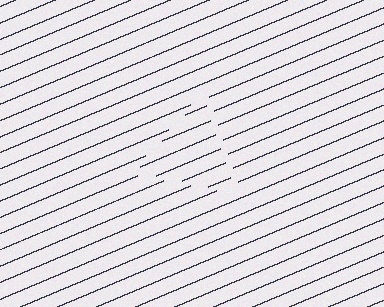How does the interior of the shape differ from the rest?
The interior of the shape contains the same grating, shifted by half a period — the contour is defined by the phase discontinuity where line-ends from the inner and outer gratings abut.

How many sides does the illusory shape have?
3 sides — the line-ends trace a triangle.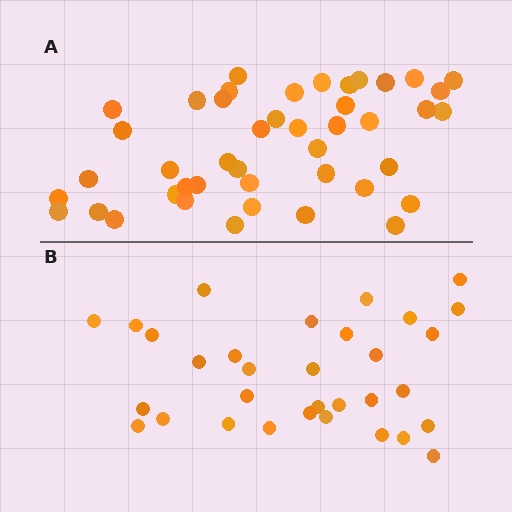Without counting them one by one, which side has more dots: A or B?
Region A (the top region) has more dots.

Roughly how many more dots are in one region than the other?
Region A has roughly 12 or so more dots than region B.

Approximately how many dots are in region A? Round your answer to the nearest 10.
About 40 dots. (The exact count is 44, which rounds to 40.)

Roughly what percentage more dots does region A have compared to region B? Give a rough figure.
About 40% more.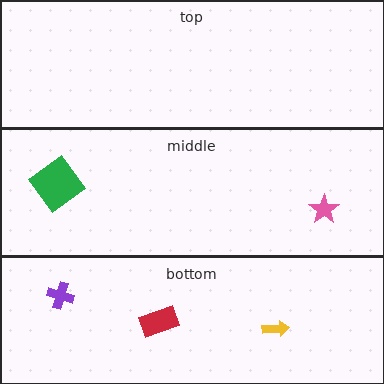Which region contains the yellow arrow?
The bottom region.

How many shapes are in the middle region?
2.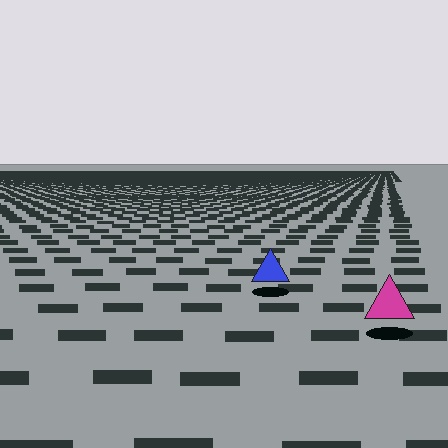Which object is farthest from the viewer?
The blue triangle is farthest from the viewer. It appears smaller and the ground texture around it is denser.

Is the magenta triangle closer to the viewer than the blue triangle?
Yes. The magenta triangle is closer — you can tell from the texture gradient: the ground texture is coarser near it.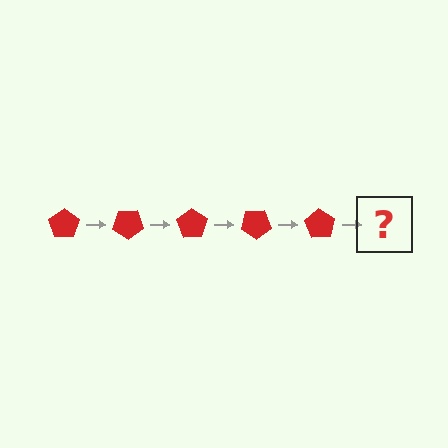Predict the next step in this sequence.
The next step is a red pentagon rotated 175 degrees.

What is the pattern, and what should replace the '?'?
The pattern is that the pentagon rotates 35 degrees each step. The '?' should be a red pentagon rotated 175 degrees.